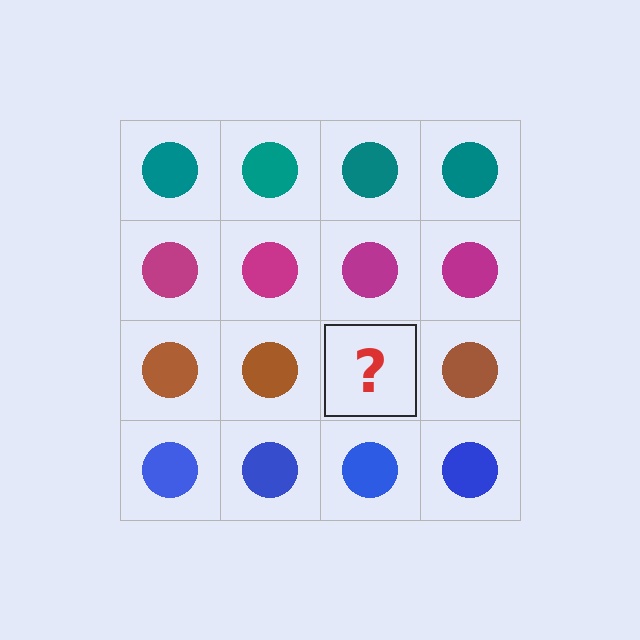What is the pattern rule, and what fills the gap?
The rule is that each row has a consistent color. The gap should be filled with a brown circle.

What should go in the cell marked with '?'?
The missing cell should contain a brown circle.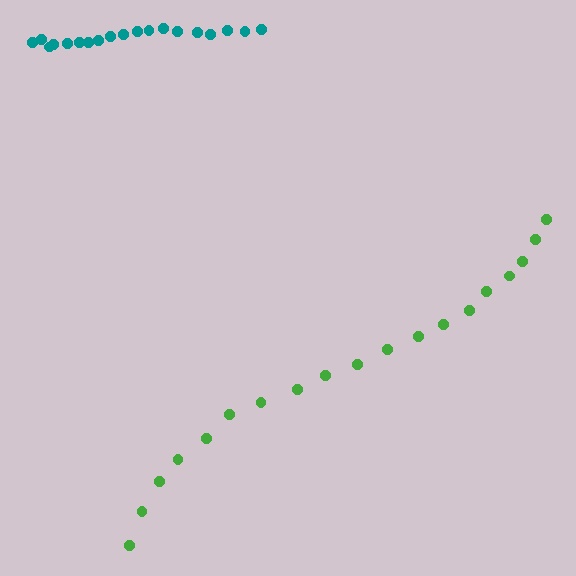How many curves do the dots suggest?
There are 2 distinct paths.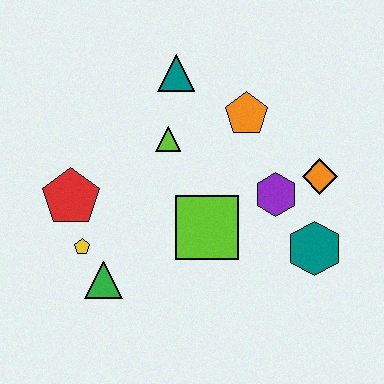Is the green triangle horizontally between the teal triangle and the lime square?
No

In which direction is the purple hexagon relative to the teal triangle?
The purple hexagon is below the teal triangle.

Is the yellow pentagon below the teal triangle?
Yes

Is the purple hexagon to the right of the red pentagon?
Yes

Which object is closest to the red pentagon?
The yellow pentagon is closest to the red pentagon.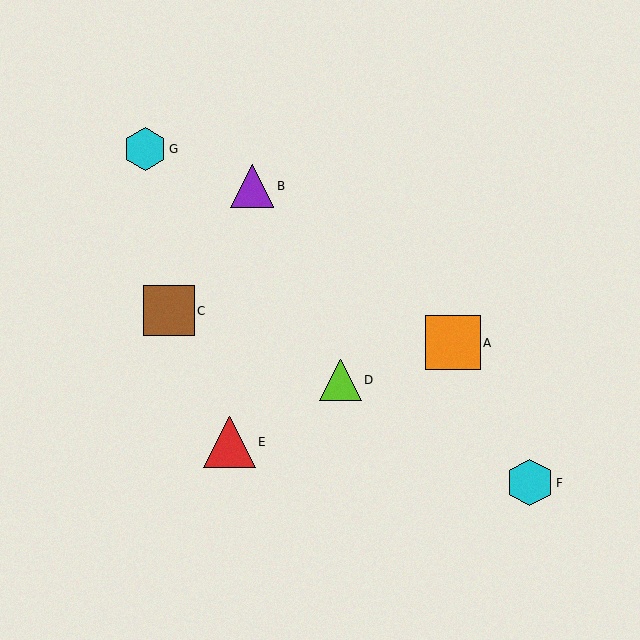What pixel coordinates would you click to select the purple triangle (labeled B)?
Click at (252, 186) to select the purple triangle B.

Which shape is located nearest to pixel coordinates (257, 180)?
The purple triangle (labeled B) at (252, 186) is nearest to that location.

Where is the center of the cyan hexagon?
The center of the cyan hexagon is at (145, 149).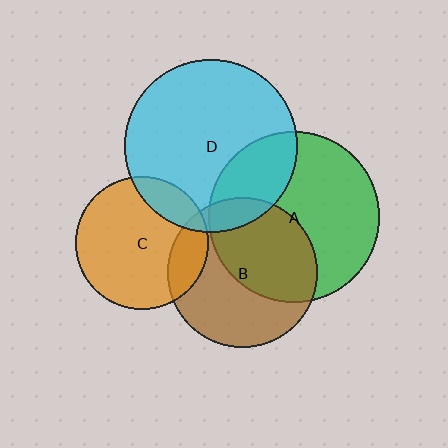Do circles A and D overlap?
Yes.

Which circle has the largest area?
Circle D (cyan).